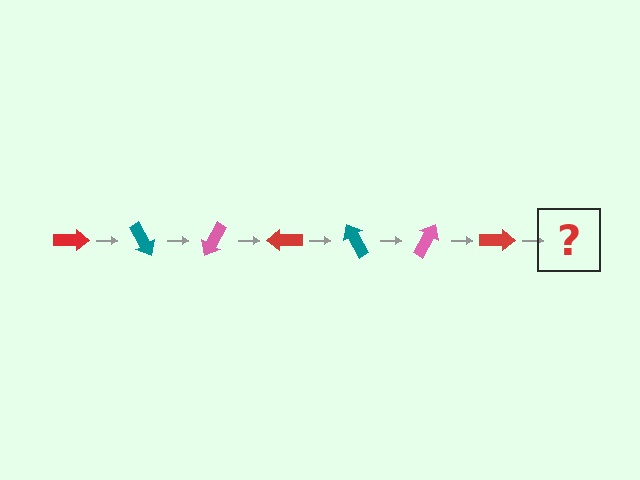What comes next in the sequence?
The next element should be a teal arrow, rotated 420 degrees from the start.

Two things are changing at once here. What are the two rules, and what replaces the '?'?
The two rules are that it rotates 60 degrees each step and the color cycles through red, teal, and pink. The '?' should be a teal arrow, rotated 420 degrees from the start.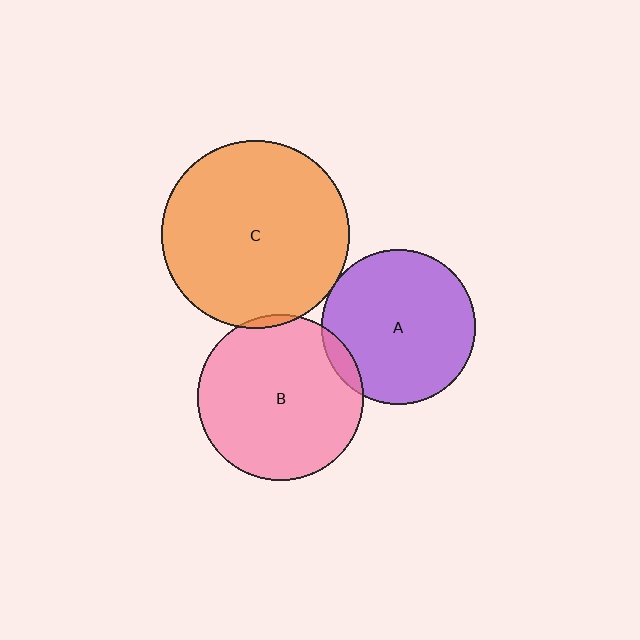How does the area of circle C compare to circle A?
Approximately 1.5 times.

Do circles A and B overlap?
Yes.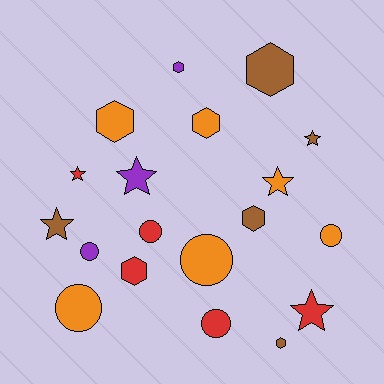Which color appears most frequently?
Orange, with 6 objects.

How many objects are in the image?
There are 19 objects.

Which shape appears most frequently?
Hexagon, with 7 objects.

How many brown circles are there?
There are no brown circles.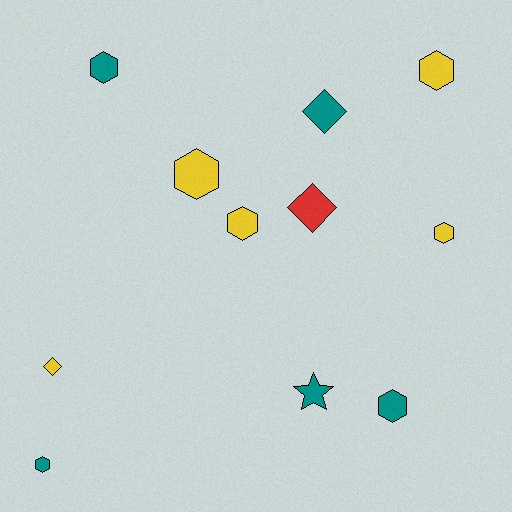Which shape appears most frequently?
Hexagon, with 7 objects.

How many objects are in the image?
There are 11 objects.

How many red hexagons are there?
There are no red hexagons.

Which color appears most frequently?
Teal, with 5 objects.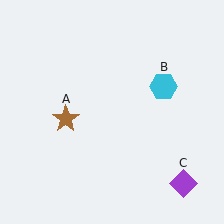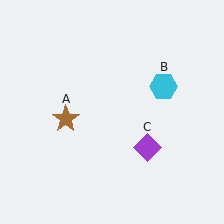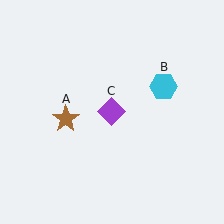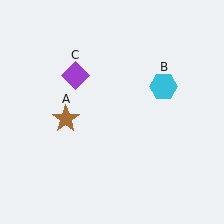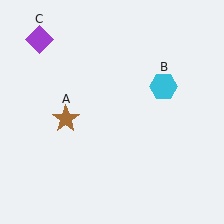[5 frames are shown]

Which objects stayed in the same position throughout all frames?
Brown star (object A) and cyan hexagon (object B) remained stationary.